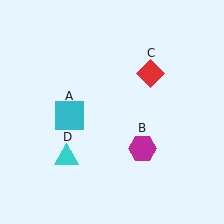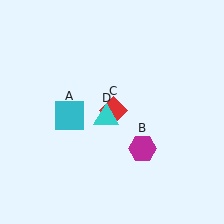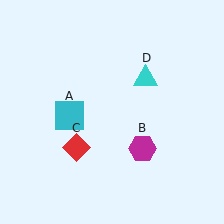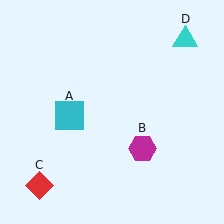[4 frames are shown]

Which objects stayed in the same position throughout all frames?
Cyan square (object A) and magenta hexagon (object B) remained stationary.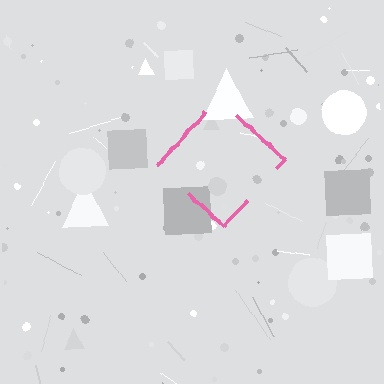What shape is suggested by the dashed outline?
The dashed outline suggests a diamond.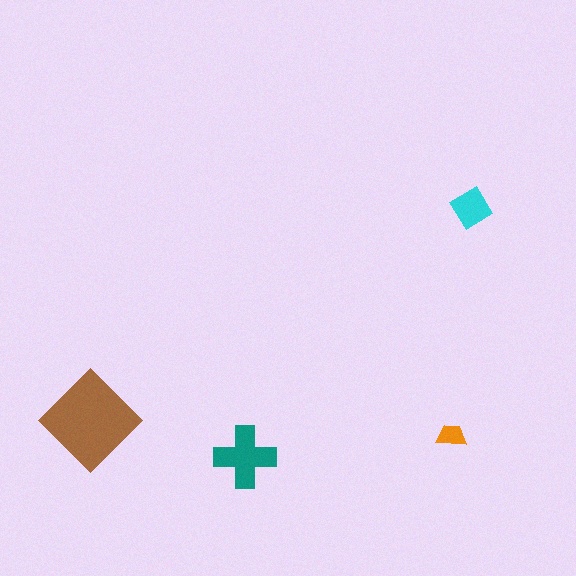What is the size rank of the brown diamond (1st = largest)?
1st.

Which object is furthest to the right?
The cyan diamond is rightmost.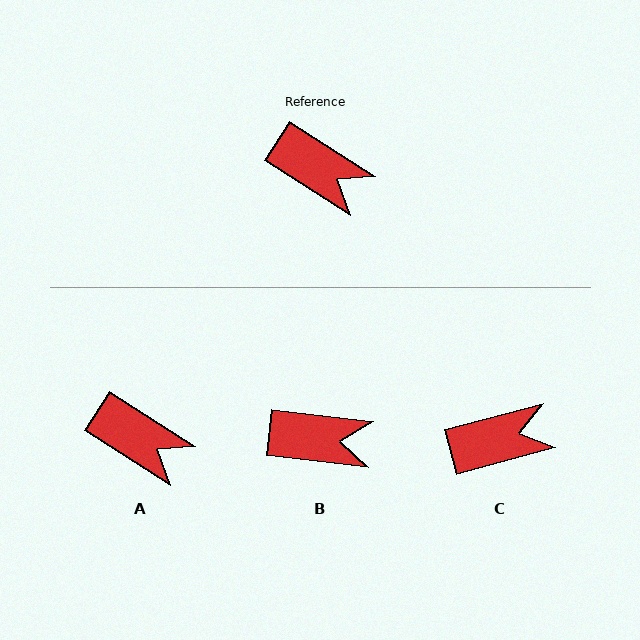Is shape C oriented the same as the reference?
No, it is off by about 47 degrees.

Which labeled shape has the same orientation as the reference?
A.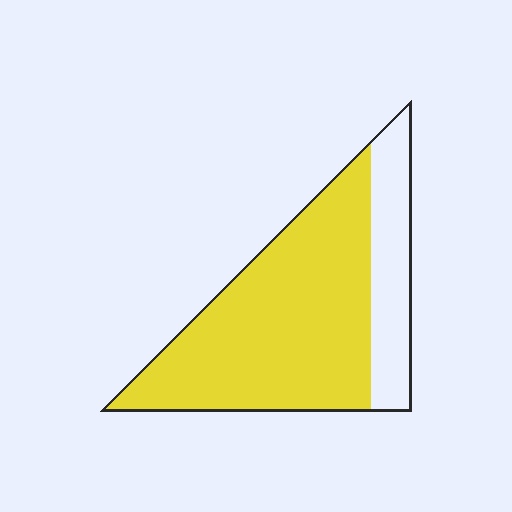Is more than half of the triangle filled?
Yes.